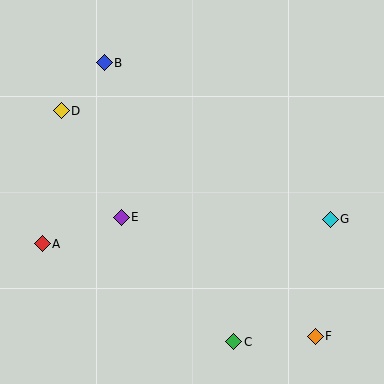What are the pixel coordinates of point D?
Point D is at (61, 111).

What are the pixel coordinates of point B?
Point B is at (104, 63).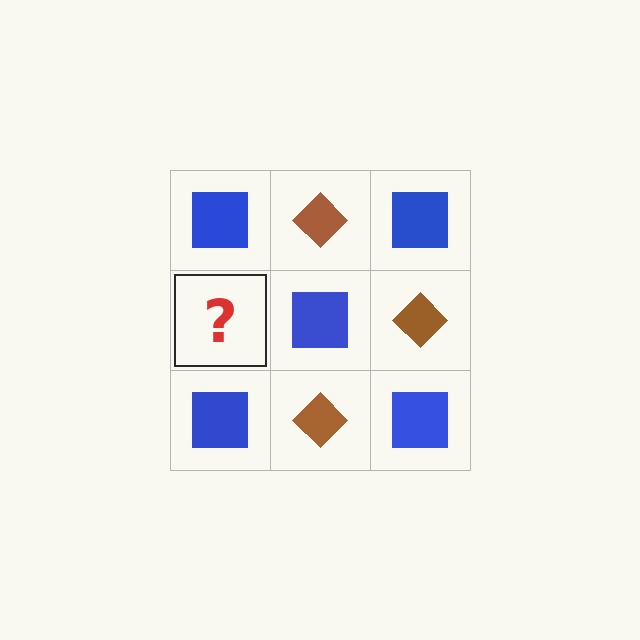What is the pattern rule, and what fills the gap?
The rule is that it alternates blue square and brown diamond in a checkerboard pattern. The gap should be filled with a brown diamond.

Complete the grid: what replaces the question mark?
The question mark should be replaced with a brown diamond.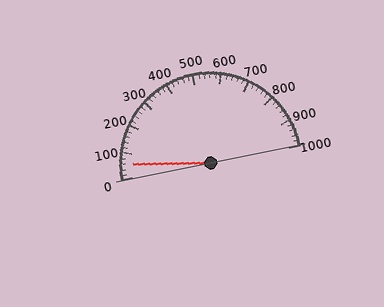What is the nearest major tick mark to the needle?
The nearest major tick mark is 100.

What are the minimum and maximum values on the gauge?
The gauge ranges from 0 to 1000.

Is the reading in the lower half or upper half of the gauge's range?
The reading is in the lower half of the range (0 to 1000).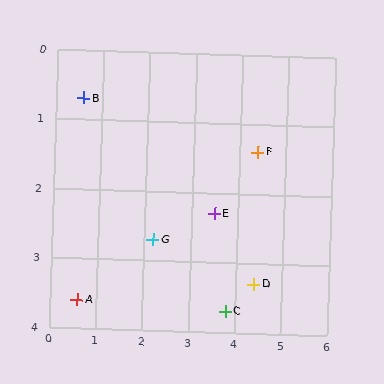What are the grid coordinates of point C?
Point C is at approximately (3.8, 3.7).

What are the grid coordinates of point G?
Point G is at approximately (2.2, 2.7).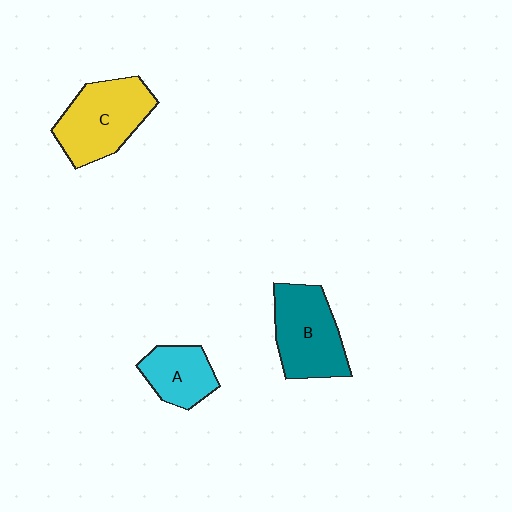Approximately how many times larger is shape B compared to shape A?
Approximately 1.6 times.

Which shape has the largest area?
Shape C (yellow).